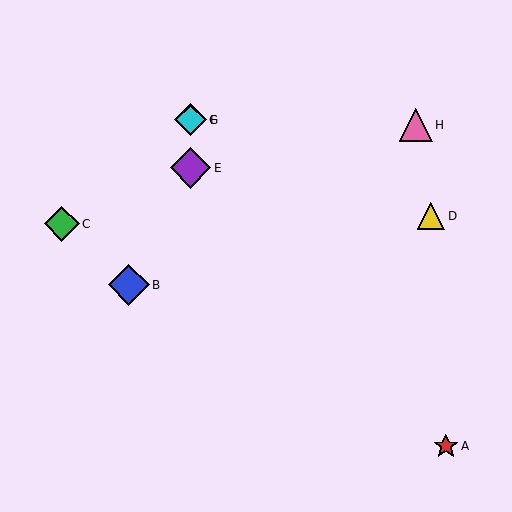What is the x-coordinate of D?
Object D is at x≈431.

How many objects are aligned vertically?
3 objects (E, F, G) are aligned vertically.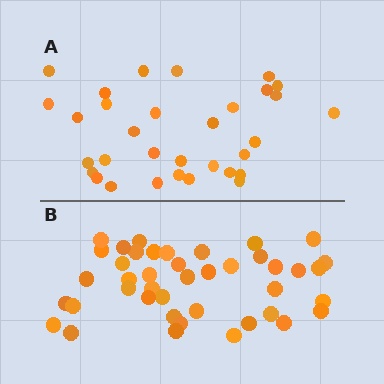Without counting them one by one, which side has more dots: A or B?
Region B (the bottom region) has more dots.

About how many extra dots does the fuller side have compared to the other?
Region B has roughly 10 or so more dots than region A.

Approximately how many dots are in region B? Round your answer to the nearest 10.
About 40 dots. (The exact count is 42, which rounds to 40.)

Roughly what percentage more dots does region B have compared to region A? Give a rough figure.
About 30% more.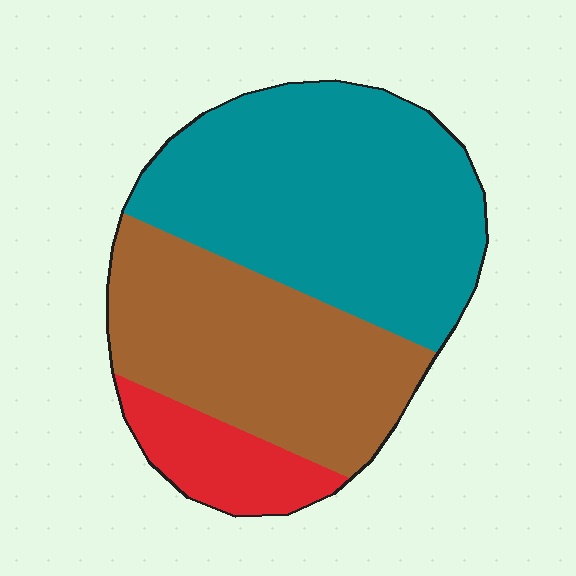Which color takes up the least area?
Red, at roughly 10%.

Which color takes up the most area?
Teal, at roughly 50%.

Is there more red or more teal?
Teal.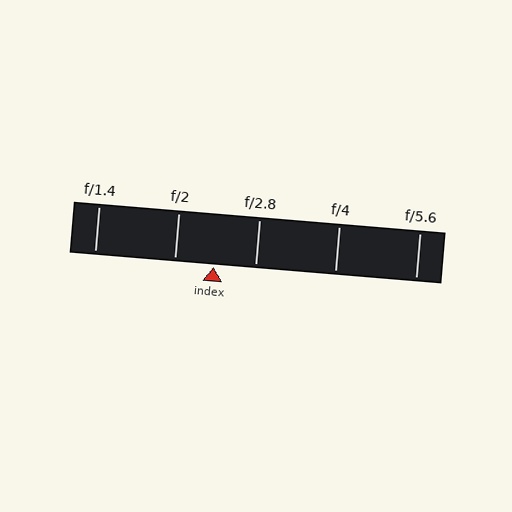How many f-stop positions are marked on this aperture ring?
There are 5 f-stop positions marked.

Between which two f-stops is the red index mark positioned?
The index mark is between f/2 and f/2.8.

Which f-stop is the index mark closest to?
The index mark is closest to f/2.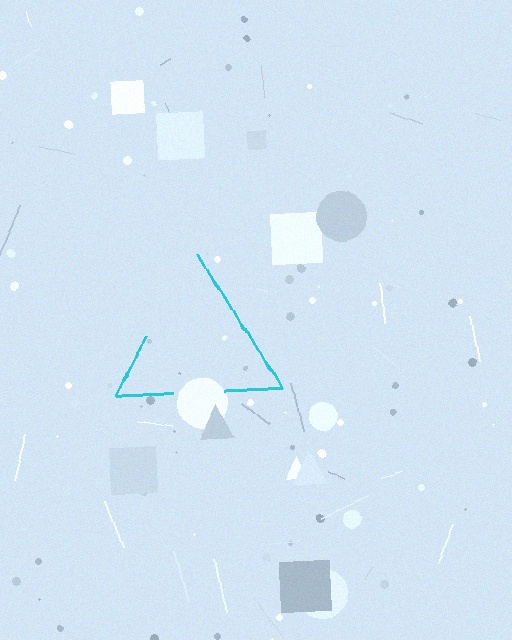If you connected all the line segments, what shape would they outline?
They would outline a triangle.